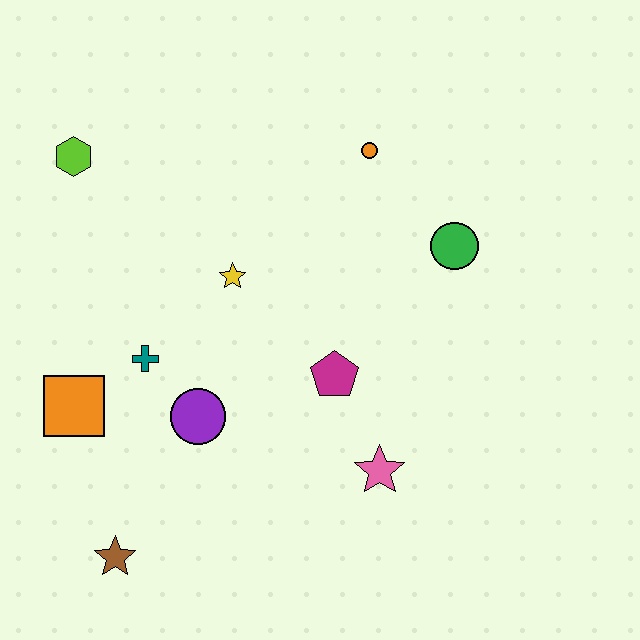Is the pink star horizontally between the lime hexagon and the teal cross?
No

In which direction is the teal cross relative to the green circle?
The teal cross is to the left of the green circle.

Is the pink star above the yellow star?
No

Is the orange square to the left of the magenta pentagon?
Yes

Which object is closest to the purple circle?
The teal cross is closest to the purple circle.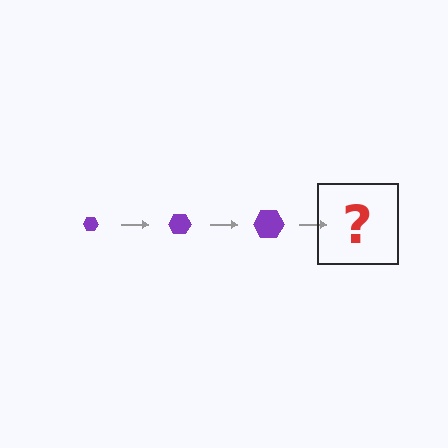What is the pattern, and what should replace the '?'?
The pattern is that the hexagon gets progressively larger each step. The '?' should be a purple hexagon, larger than the previous one.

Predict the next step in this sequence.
The next step is a purple hexagon, larger than the previous one.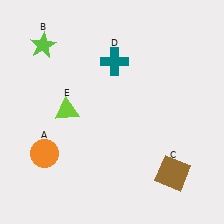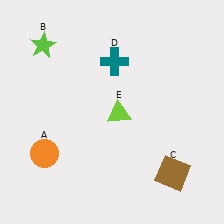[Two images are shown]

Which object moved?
The lime triangle (E) moved right.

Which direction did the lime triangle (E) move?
The lime triangle (E) moved right.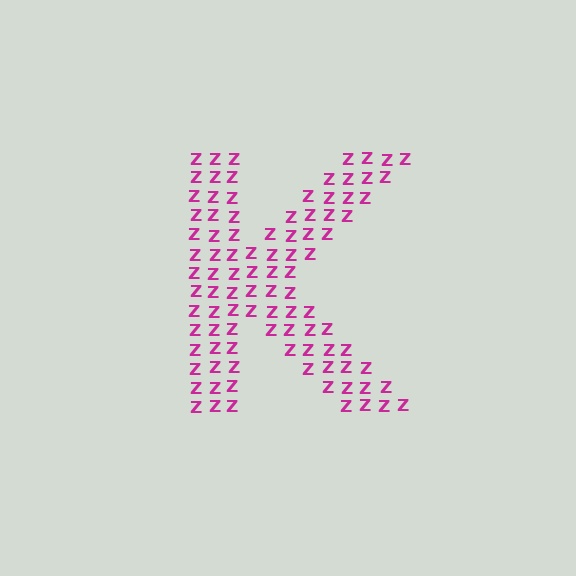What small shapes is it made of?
It is made of small letter Z's.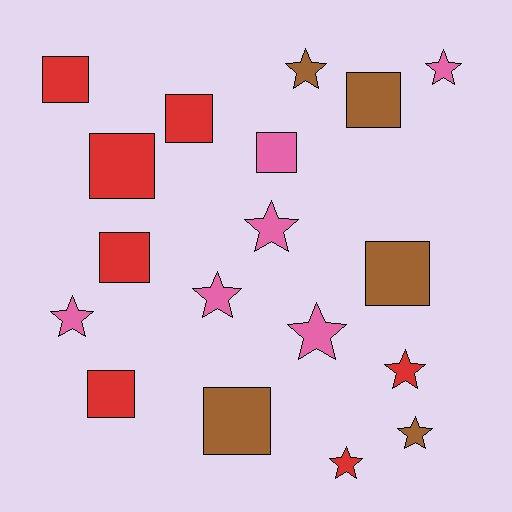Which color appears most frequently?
Red, with 7 objects.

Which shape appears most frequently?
Square, with 9 objects.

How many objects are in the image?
There are 18 objects.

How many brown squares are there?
There are 3 brown squares.